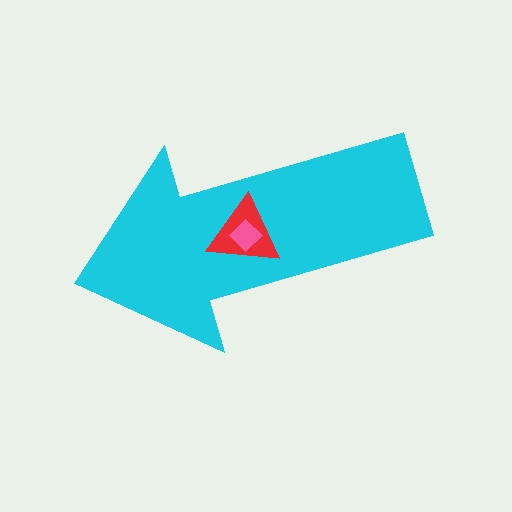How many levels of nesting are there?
3.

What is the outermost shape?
The cyan arrow.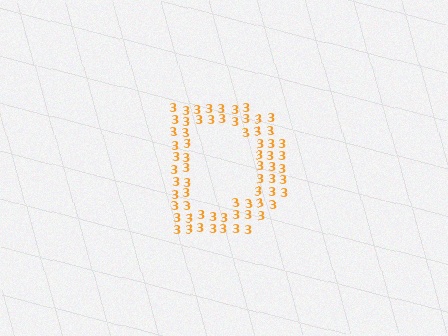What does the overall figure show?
The overall figure shows the letter D.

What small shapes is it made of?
It is made of small digit 3's.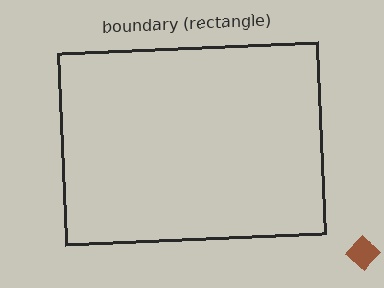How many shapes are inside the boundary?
0 inside, 1 outside.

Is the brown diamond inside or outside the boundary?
Outside.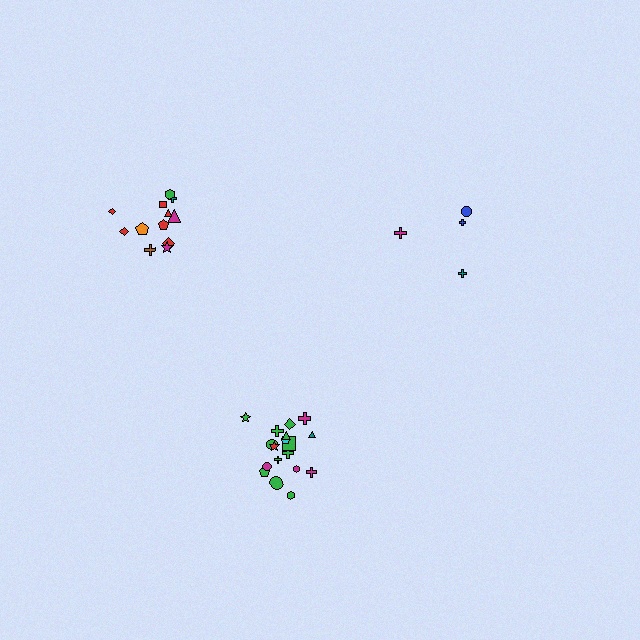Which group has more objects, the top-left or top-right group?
The top-left group.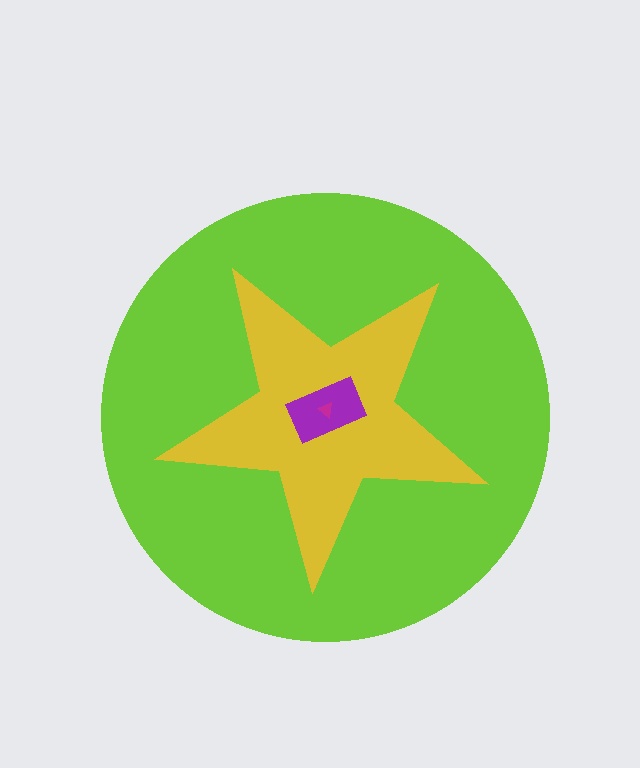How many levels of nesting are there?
4.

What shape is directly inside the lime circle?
The yellow star.